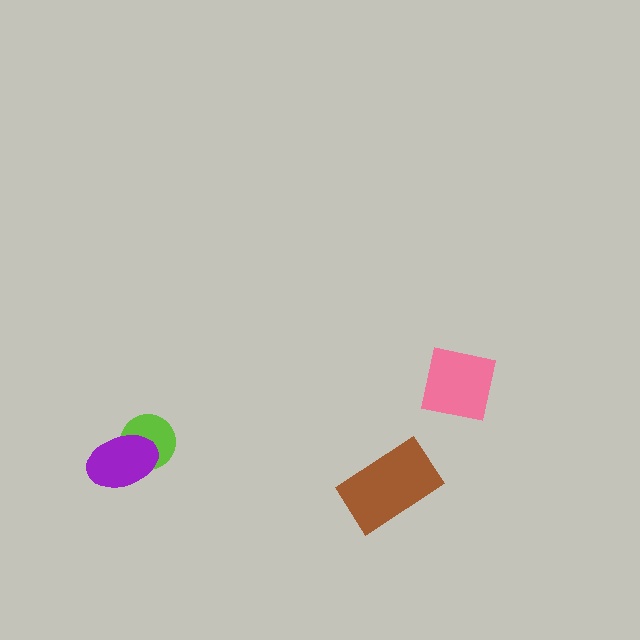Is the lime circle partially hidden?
Yes, it is partially covered by another shape.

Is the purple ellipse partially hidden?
No, no other shape covers it.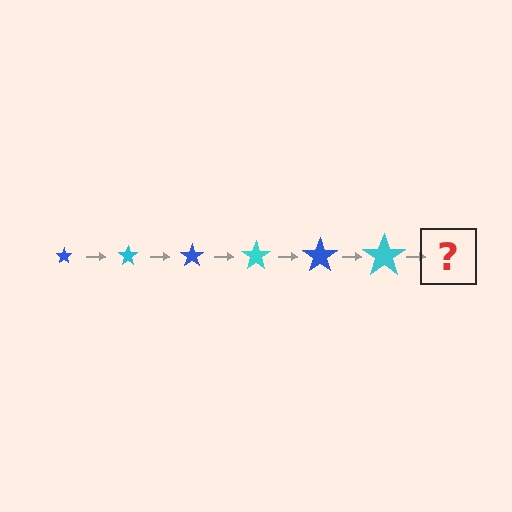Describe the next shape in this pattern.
It should be a blue star, larger than the previous one.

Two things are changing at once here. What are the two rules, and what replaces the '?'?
The two rules are that the star grows larger each step and the color cycles through blue and cyan. The '?' should be a blue star, larger than the previous one.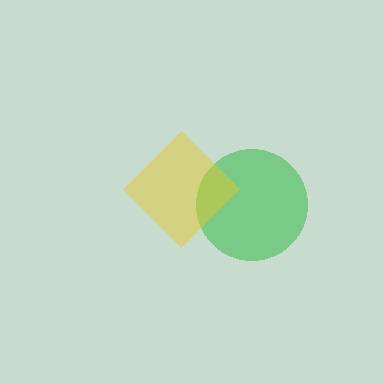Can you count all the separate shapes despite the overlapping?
Yes, there are 2 separate shapes.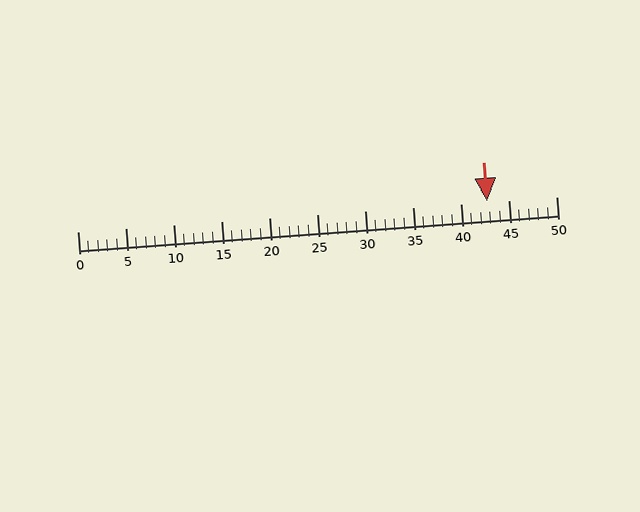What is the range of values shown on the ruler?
The ruler shows values from 0 to 50.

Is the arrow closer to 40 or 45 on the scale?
The arrow is closer to 45.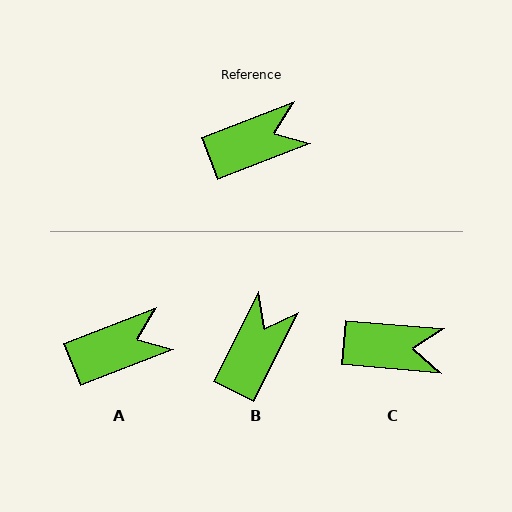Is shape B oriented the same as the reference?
No, it is off by about 42 degrees.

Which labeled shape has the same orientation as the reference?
A.